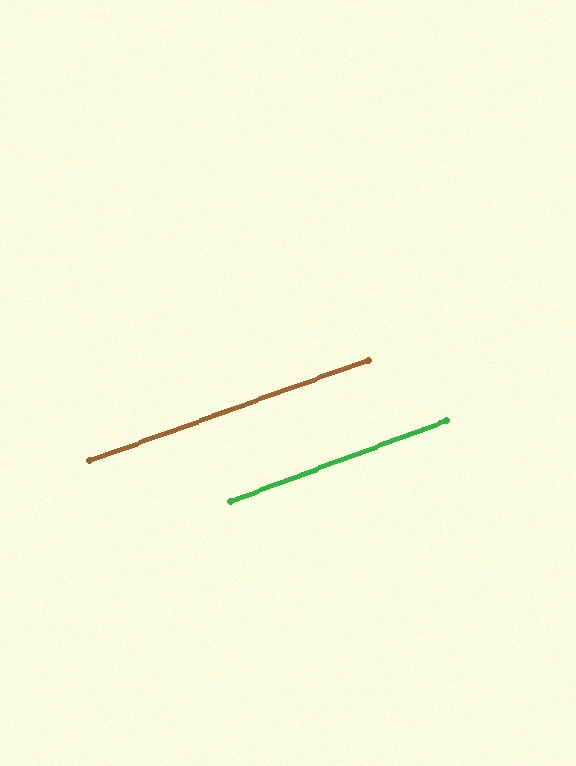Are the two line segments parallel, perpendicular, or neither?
Parallel — their directions differ by only 0.5°.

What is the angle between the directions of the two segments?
Approximately 1 degree.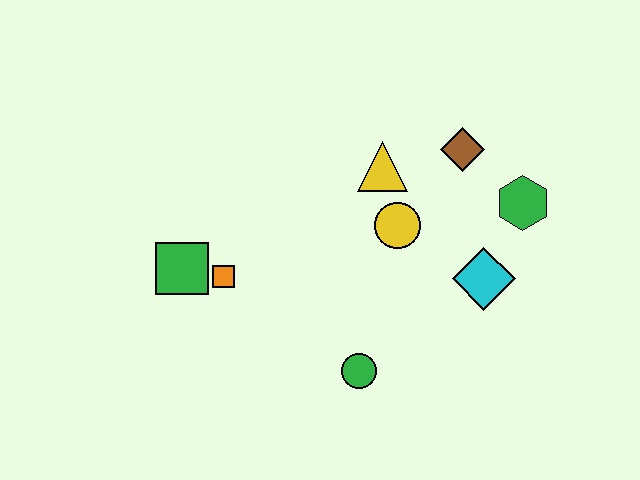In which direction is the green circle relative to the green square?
The green circle is to the right of the green square.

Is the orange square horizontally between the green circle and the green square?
Yes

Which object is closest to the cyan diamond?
The green hexagon is closest to the cyan diamond.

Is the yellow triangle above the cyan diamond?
Yes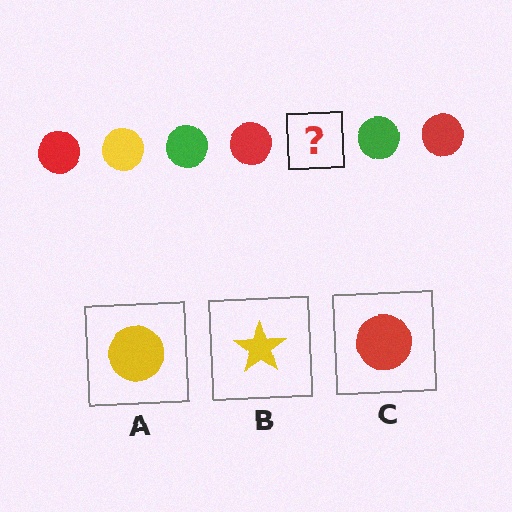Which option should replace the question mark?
Option A.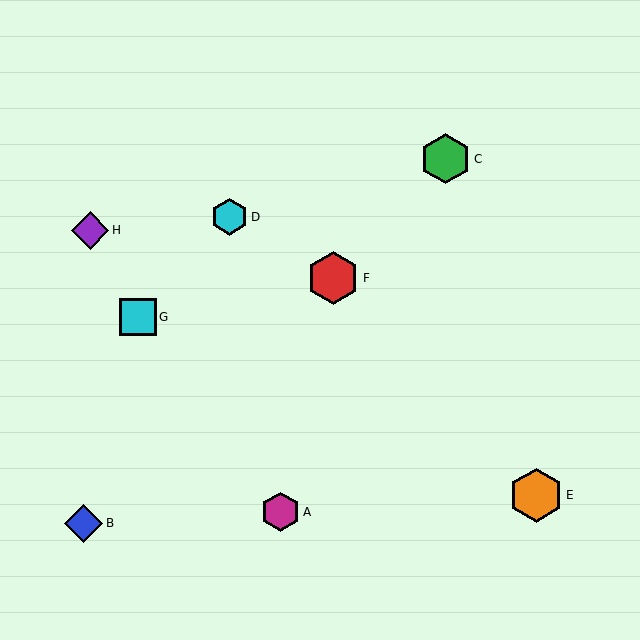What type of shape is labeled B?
Shape B is a blue diamond.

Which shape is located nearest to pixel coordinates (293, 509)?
The magenta hexagon (labeled A) at (281, 512) is nearest to that location.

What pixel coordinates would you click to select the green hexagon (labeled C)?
Click at (446, 159) to select the green hexagon C.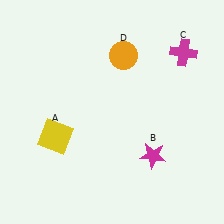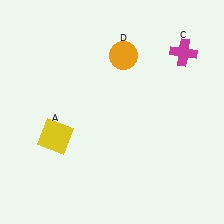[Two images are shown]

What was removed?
The magenta star (B) was removed in Image 2.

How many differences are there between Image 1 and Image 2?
There is 1 difference between the two images.